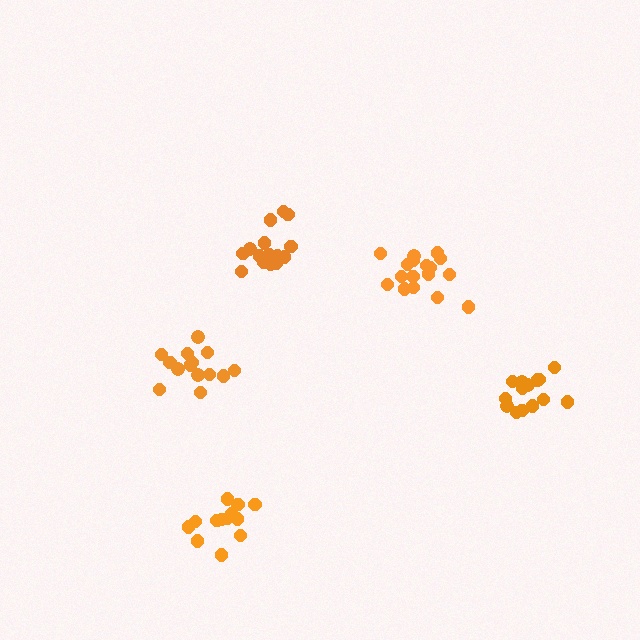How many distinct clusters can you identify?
There are 5 distinct clusters.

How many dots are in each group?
Group 1: 14 dots, Group 2: 17 dots, Group 3: 16 dots, Group 4: 14 dots, Group 5: 13 dots (74 total).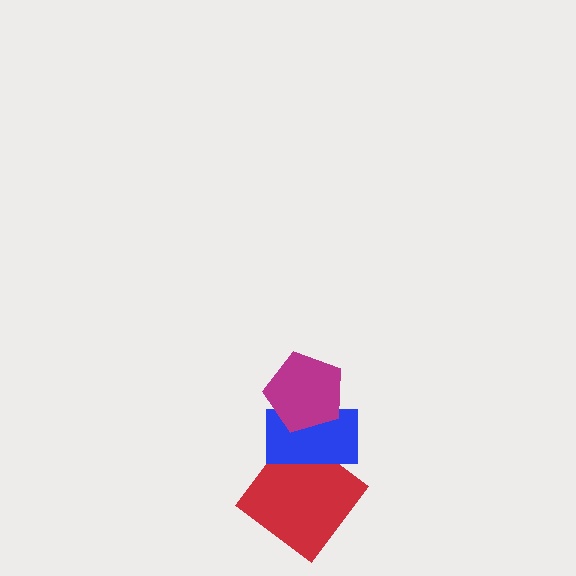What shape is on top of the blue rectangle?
The magenta pentagon is on top of the blue rectangle.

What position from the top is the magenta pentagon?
The magenta pentagon is 1st from the top.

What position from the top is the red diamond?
The red diamond is 3rd from the top.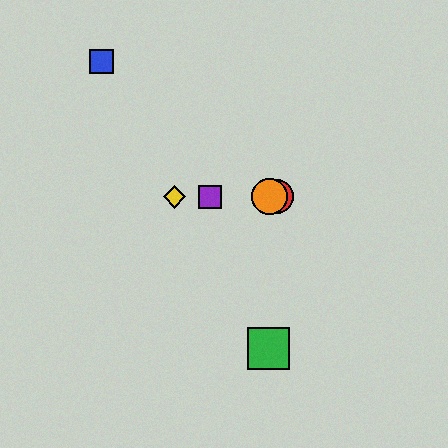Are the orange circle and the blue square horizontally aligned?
No, the orange circle is at y≈197 and the blue square is at y≈61.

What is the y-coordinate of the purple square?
The purple square is at y≈197.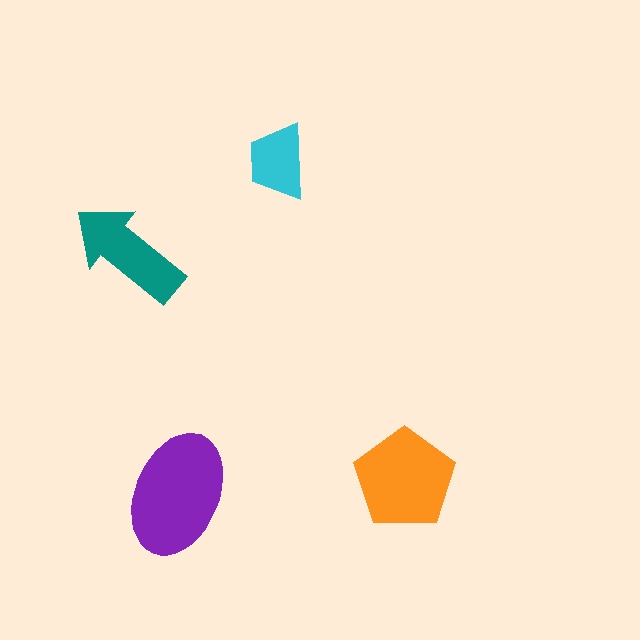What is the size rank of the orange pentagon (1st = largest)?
2nd.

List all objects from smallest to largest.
The cyan trapezoid, the teal arrow, the orange pentagon, the purple ellipse.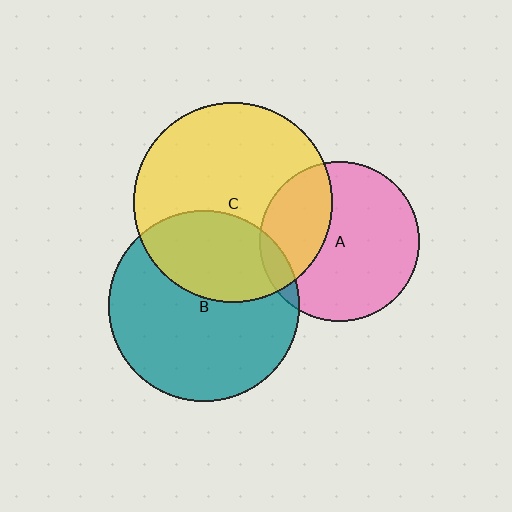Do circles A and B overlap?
Yes.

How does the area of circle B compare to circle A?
Approximately 1.4 times.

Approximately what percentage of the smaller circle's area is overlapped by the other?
Approximately 5%.